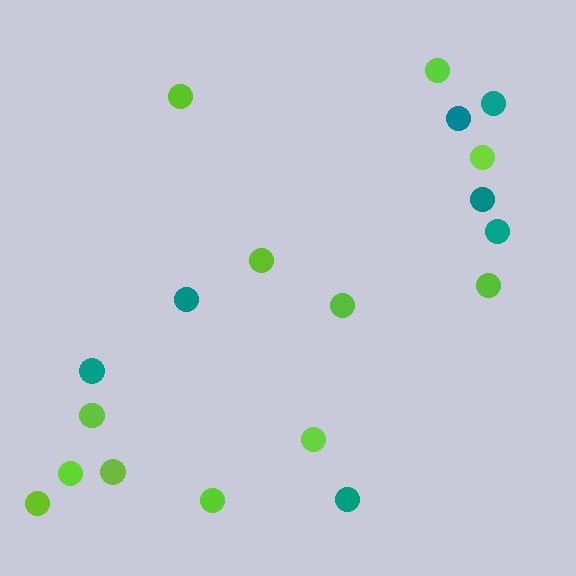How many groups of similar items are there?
There are 2 groups: one group of lime circles (12) and one group of teal circles (7).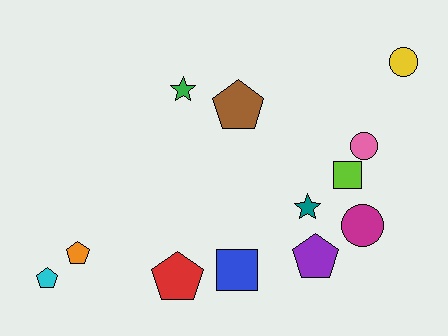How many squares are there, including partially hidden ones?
There are 2 squares.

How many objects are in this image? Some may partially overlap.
There are 12 objects.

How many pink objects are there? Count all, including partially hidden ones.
There is 1 pink object.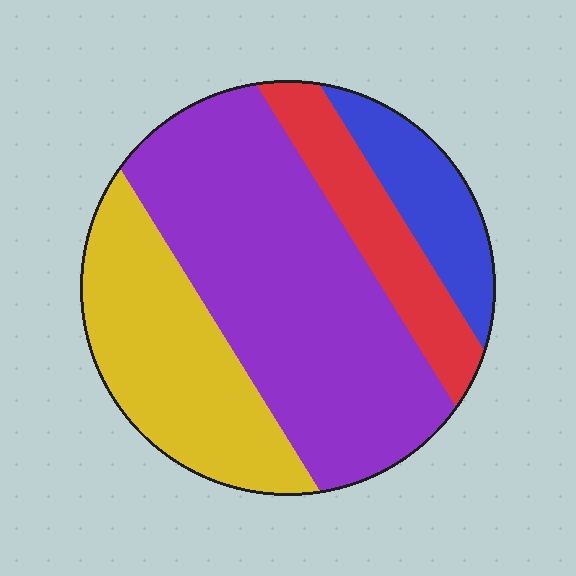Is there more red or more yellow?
Yellow.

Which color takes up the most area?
Purple, at roughly 50%.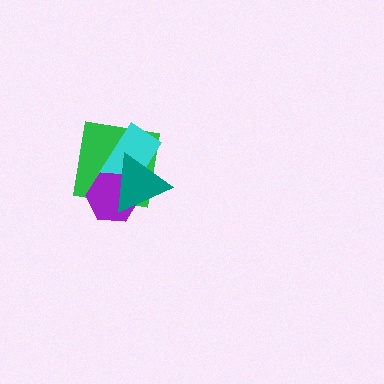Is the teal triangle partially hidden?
No, no other shape covers it.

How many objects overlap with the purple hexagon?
3 objects overlap with the purple hexagon.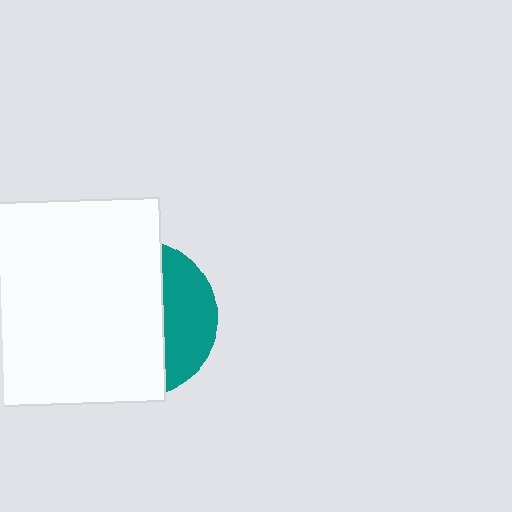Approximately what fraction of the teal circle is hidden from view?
Roughly 69% of the teal circle is hidden behind the white square.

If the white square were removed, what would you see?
You would see the complete teal circle.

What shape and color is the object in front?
The object in front is a white square.